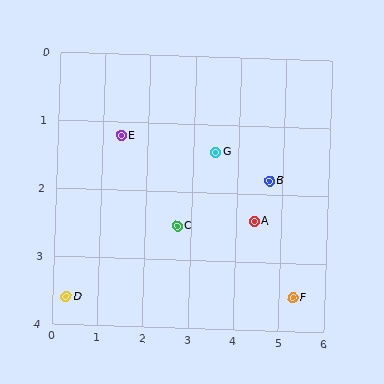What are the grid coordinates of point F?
Point F is at approximately (5.3, 3.5).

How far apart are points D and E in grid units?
Points D and E are about 2.6 grid units apart.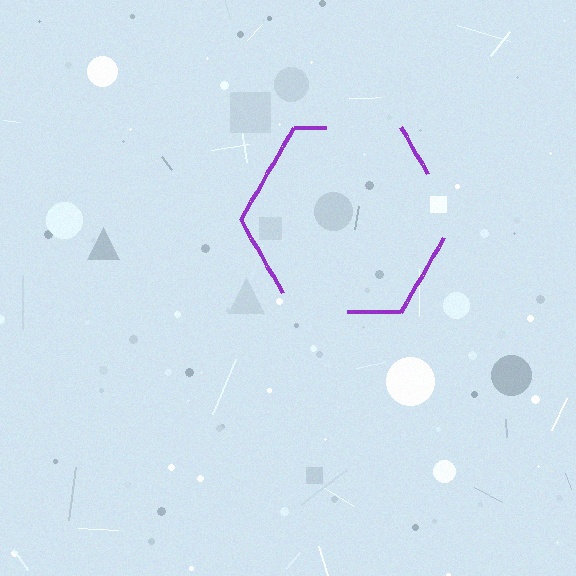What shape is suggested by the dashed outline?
The dashed outline suggests a hexagon.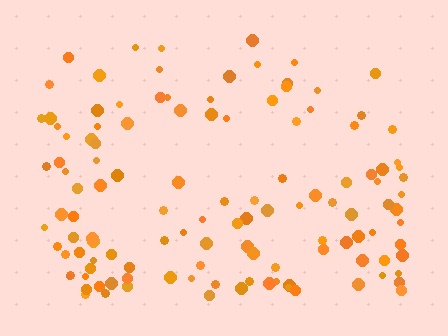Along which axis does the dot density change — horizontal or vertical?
Vertical.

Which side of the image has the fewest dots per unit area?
The top.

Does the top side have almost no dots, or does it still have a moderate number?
Still a moderate number, just noticeably fewer than the bottom.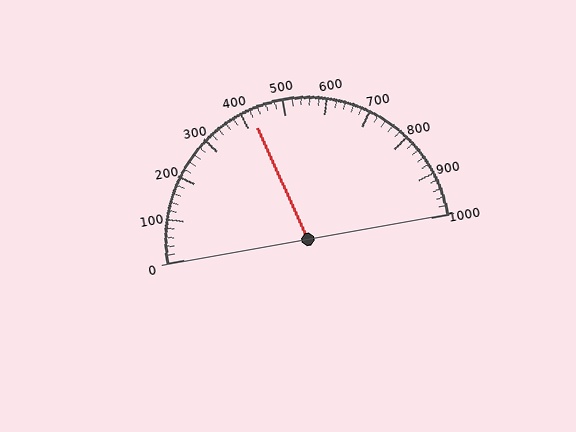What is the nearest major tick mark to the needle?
The nearest major tick mark is 400.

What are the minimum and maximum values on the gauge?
The gauge ranges from 0 to 1000.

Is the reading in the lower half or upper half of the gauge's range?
The reading is in the lower half of the range (0 to 1000).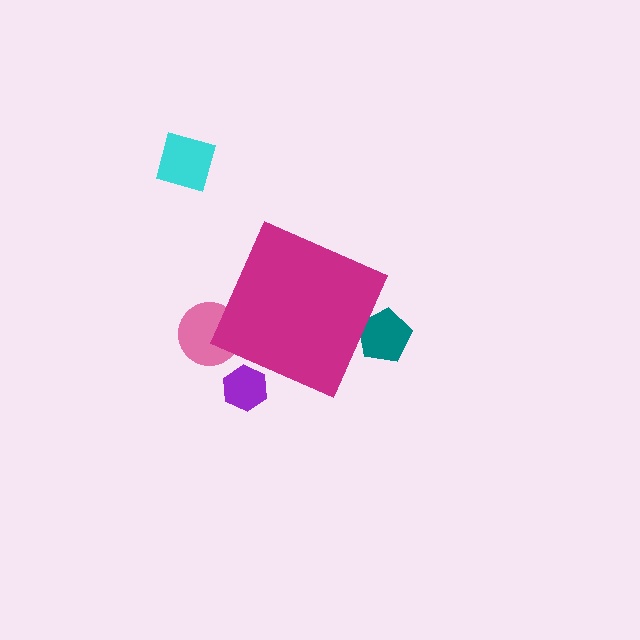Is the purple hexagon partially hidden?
Yes, the purple hexagon is partially hidden behind the magenta diamond.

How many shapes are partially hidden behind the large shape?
3 shapes are partially hidden.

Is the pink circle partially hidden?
Yes, the pink circle is partially hidden behind the magenta diamond.